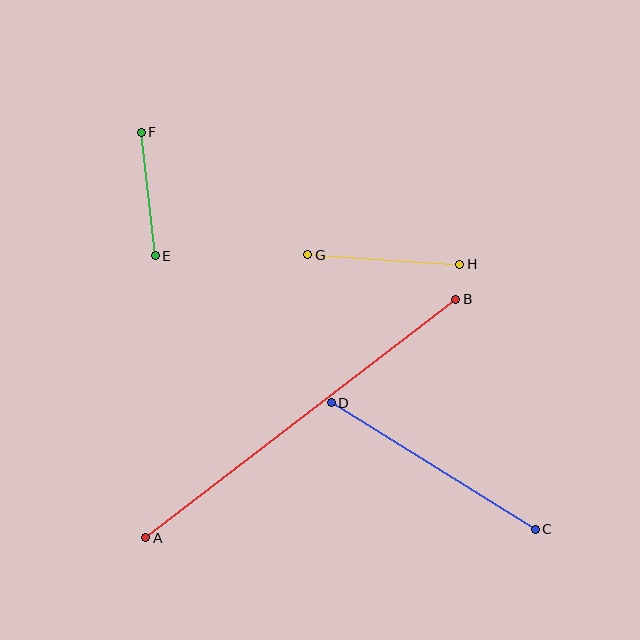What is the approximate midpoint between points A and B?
The midpoint is at approximately (301, 419) pixels.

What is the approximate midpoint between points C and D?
The midpoint is at approximately (433, 466) pixels.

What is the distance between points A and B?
The distance is approximately 391 pixels.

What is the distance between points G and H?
The distance is approximately 152 pixels.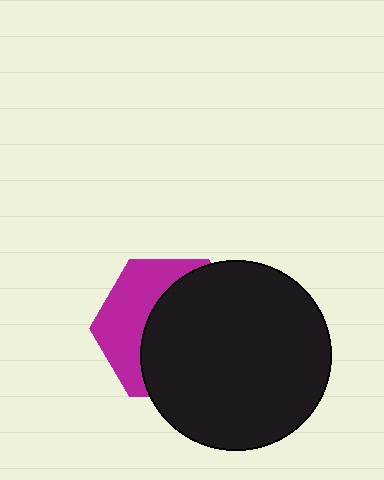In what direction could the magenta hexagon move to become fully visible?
The magenta hexagon could move left. That would shift it out from behind the black circle entirely.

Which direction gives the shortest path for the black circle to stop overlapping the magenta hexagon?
Moving right gives the shortest separation.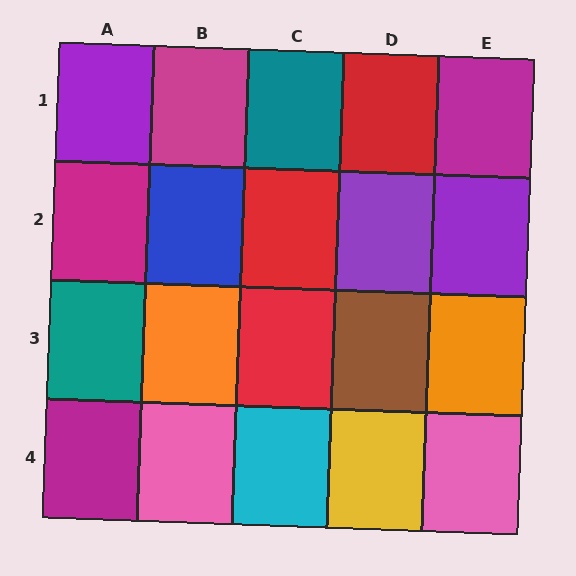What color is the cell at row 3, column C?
Red.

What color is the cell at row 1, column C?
Teal.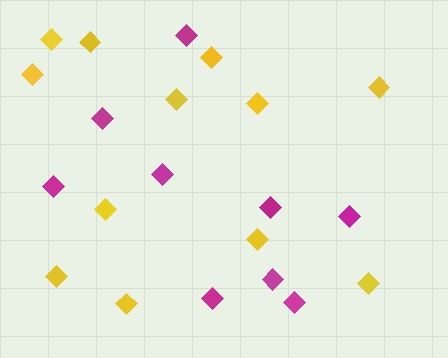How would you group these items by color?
There are 2 groups: one group of magenta diamonds (9) and one group of yellow diamonds (12).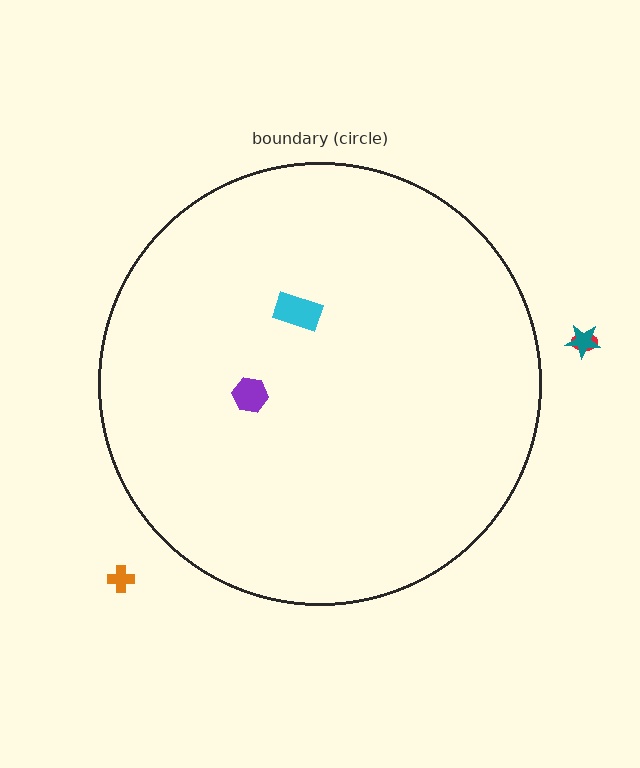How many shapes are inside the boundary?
2 inside, 3 outside.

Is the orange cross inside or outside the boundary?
Outside.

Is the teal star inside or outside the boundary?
Outside.